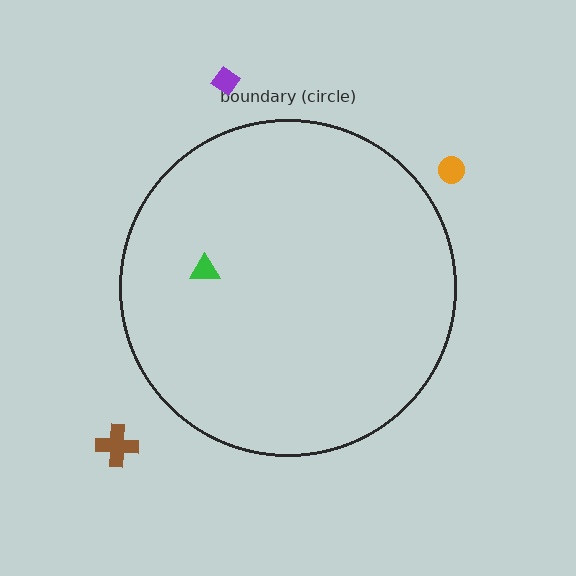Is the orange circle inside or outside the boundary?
Outside.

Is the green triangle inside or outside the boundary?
Inside.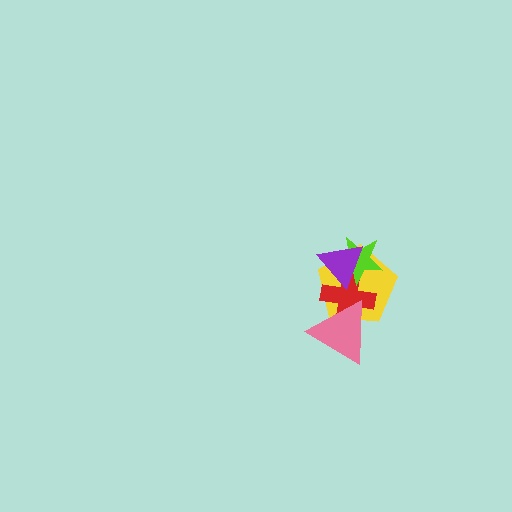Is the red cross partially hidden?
Yes, it is partially covered by another shape.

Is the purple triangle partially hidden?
No, no other shape covers it.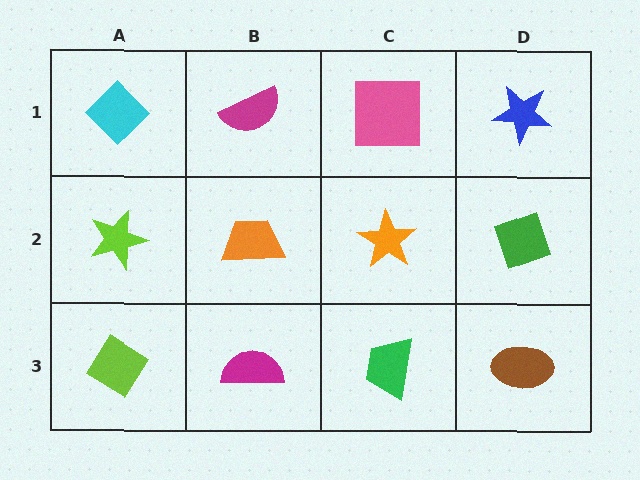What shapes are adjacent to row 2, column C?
A pink square (row 1, column C), a green trapezoid (row 3, column C), an orange trapezoid (row 2, column B), a green diamond (row 2, column D).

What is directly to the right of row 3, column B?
A green trapezoid.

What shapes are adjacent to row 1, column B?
An orange trapezoid (row 2, column B), a cyan diamond (row 1, column A), a pink square (row 1, column C).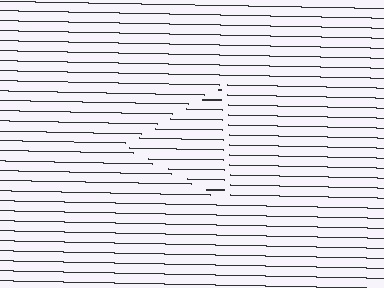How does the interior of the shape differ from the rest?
The interior of the shape contains the same grating, shifted by half a period — the contour is defined by the phase discontinuity where line-ends from the inner and outer gratings abut.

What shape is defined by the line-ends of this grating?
An illusory triangle. The interior of the shape contains the same grating, shifted by half a period — the contour is defined by the phase discontinuity where line-ends from the inner and outer gratings abut.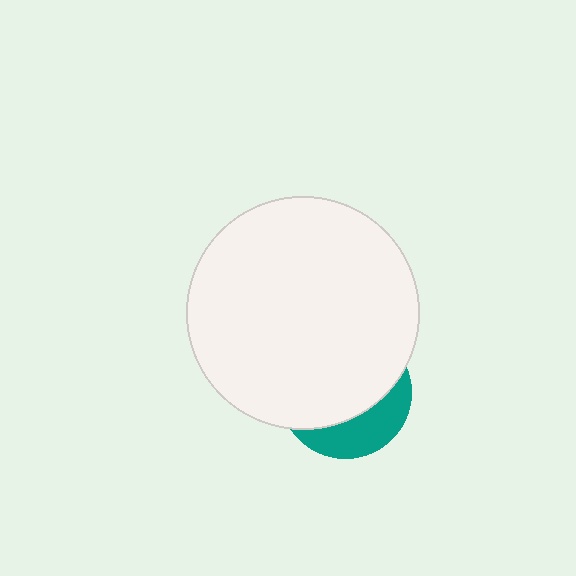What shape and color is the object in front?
The object in front is a white circle.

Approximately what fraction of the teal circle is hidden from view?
Roughly 69% of the teal circle is hidden behind the white circle.